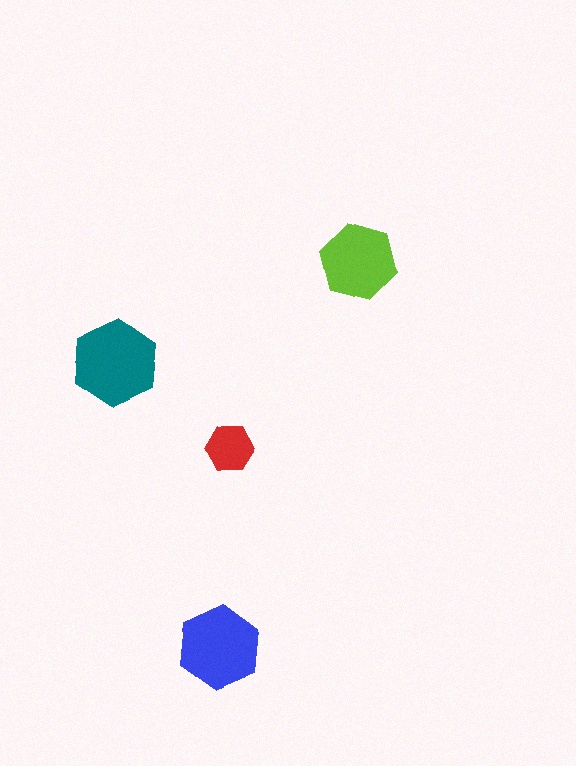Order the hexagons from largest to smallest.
the teal one, the blue one, the lime one, the red one.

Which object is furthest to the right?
The lime hexagon is rightmost.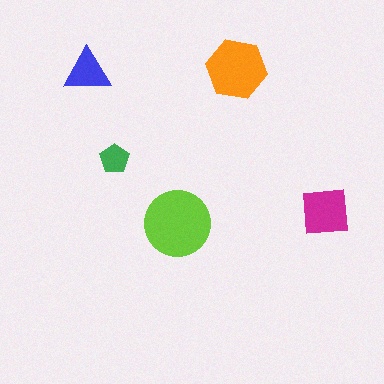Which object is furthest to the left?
The blue triangle is leftmost.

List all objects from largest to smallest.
The lime circle, the orange hexagon, the magenta square, the blue triangle, the green pentagon.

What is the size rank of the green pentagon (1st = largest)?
5th.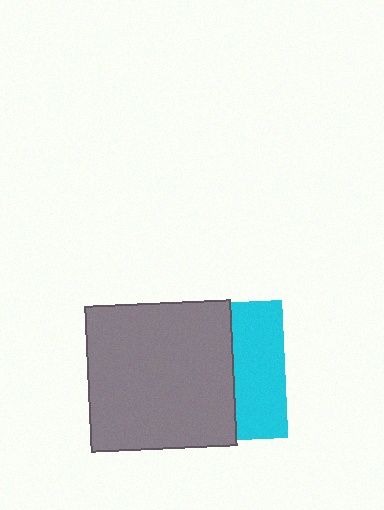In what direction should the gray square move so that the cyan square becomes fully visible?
The gray square should move left. That is the shortest direction to clear the overlap and leave the cyan square fully visible.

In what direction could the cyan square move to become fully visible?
The cyan square could move right. That would shift it out from behind the gray square entirely.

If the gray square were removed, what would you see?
You would see the complete cyan square.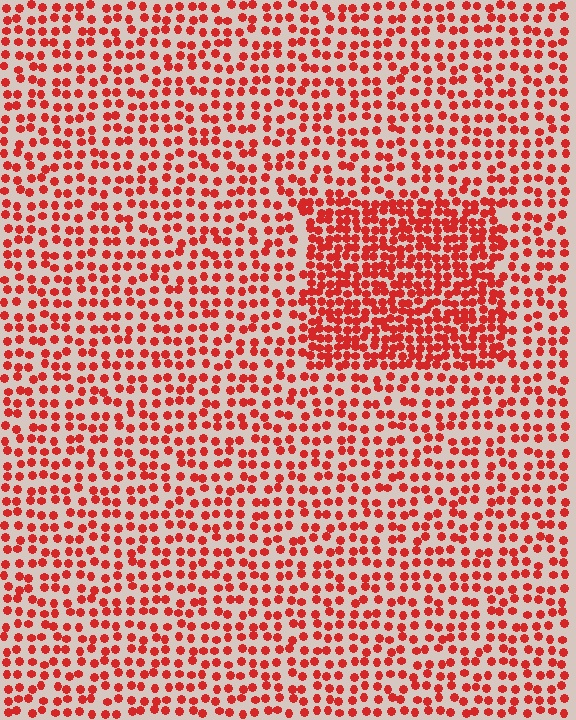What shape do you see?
I see a rectangle.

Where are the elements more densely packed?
The elements are more densely packed inside the rectangle boundary.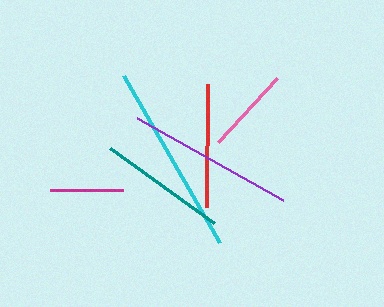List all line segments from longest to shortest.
From longest to shortest: cyan, purple, teal, red, pink, magenta.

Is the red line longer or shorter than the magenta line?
The red line is longer than the magenta line.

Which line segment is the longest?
The cyan line is the longest at approximately 193 pixels.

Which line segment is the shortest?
The magenta line is the shortest at approximately 73 pixels.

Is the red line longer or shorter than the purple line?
The purple line is longer than the red line.